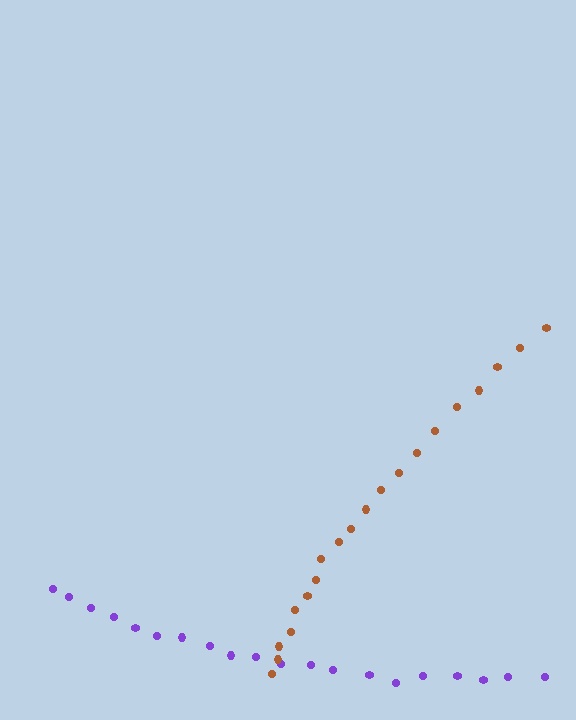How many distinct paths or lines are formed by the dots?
There are 2 distinct paths.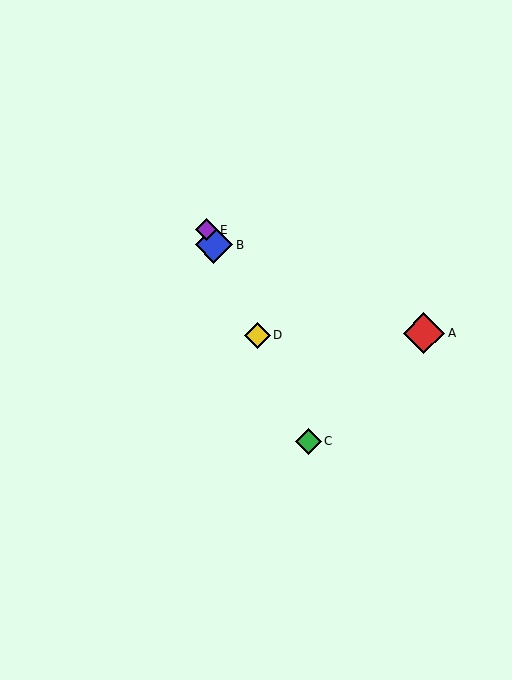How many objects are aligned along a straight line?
4 objects (B, C, D, E) are aligned along a straight line.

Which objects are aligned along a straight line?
Objects B, C, D, E are aligned along a straight line.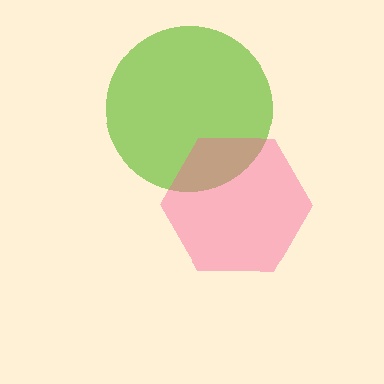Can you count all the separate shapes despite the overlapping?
Yes, there are 2 separate shapes.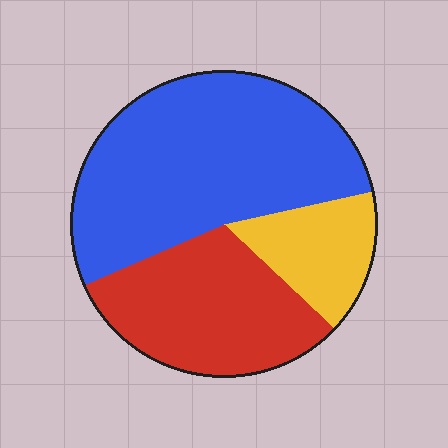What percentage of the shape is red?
Red covers roughly 30% of the shape.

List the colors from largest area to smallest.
From largest to smallest: blue, red, yellow.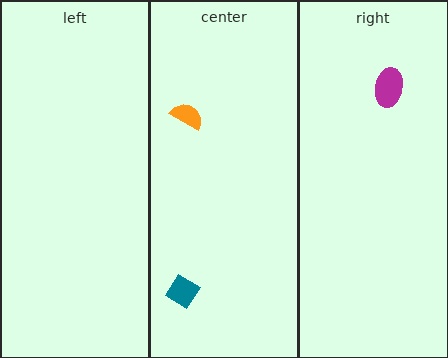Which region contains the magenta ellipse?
The right region.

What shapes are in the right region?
The magenta ellipse.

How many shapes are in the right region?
1.